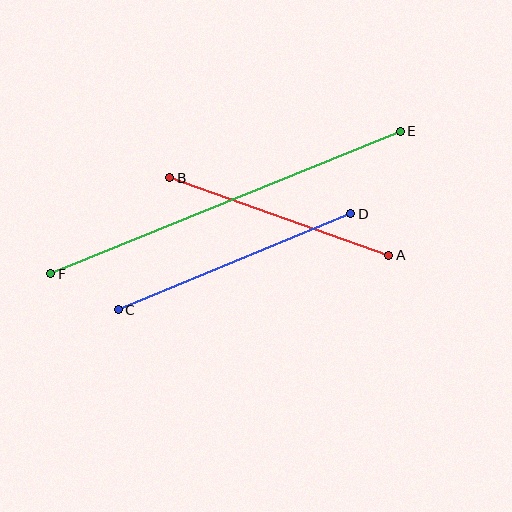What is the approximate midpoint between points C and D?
The midpoint is at approximately (234, 262) pixels.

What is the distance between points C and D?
The distance is approximately 252 pixels.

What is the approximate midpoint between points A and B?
The midpoint is at approximately (279, 216) pixels.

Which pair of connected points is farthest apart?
Points E and F are farthest apart.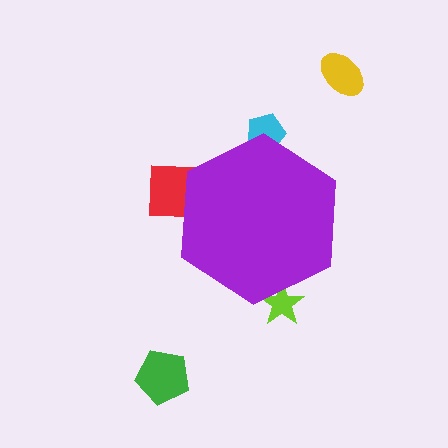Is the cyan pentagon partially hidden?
Yes, the cyan pentagon is partially hidden behind the purple hexagon.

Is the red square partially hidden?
Yes, the red square is partially hidden behind the purple hexagon.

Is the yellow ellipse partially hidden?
No, the yellow ellipse is fully visible.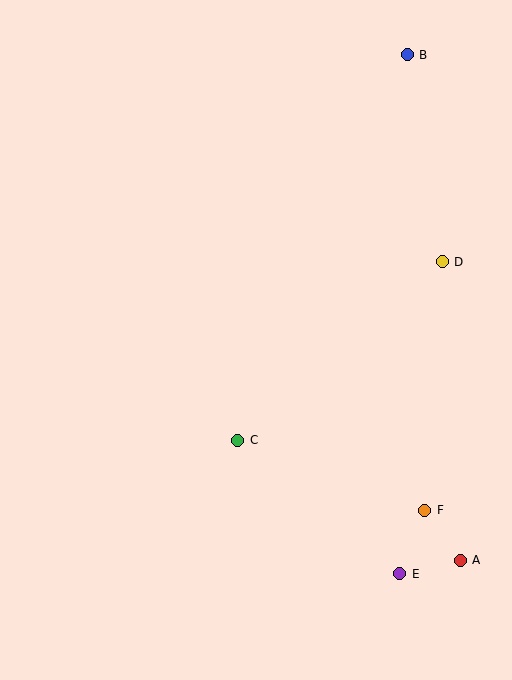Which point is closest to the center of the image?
Point C at (238, 440) is closest to the center.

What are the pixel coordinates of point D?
Point D is at (442, 262).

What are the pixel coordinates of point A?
Point A is at (460, 560).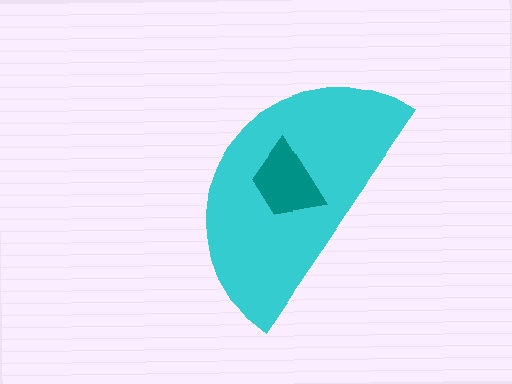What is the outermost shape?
The cyan semicircle.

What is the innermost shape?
The teal trapezoid.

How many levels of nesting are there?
2.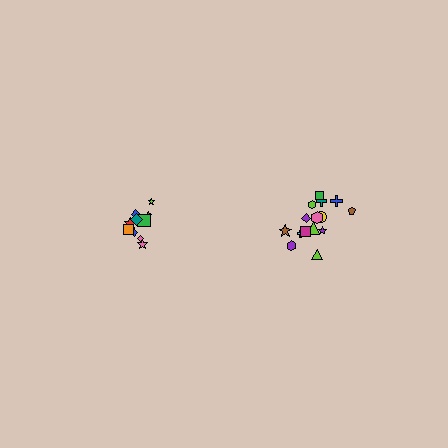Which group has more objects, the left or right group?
The right group.